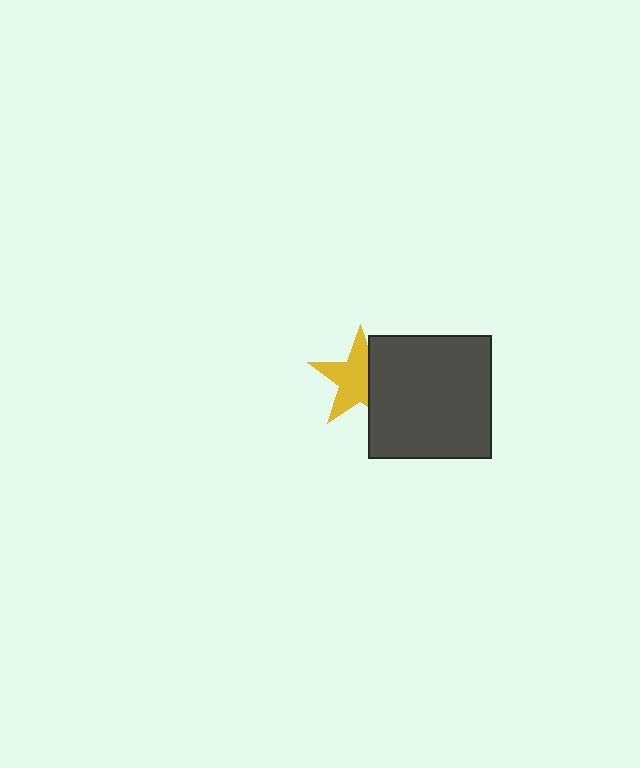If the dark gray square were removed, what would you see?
You would see the complete yellow star.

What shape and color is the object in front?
The object in front is a dark gray square.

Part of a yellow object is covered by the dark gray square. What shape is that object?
It is a star.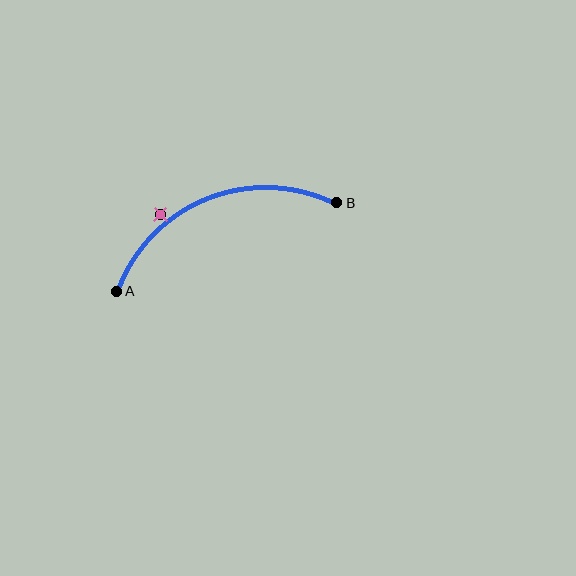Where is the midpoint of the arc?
The arc midpoint is the point on the curve farthest from the straight line joining A and B. It sits above that line.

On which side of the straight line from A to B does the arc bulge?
The arc bulges above the straight line connecting A and B.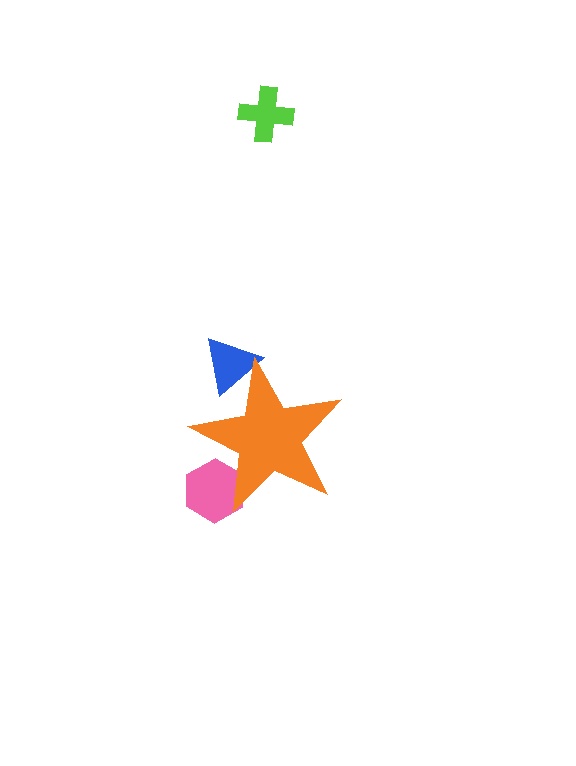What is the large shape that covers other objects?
An orange star.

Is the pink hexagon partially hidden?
Yes, the pink hexagon is partially hidden behind the orange star.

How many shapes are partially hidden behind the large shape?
2 shapes are partially hidden.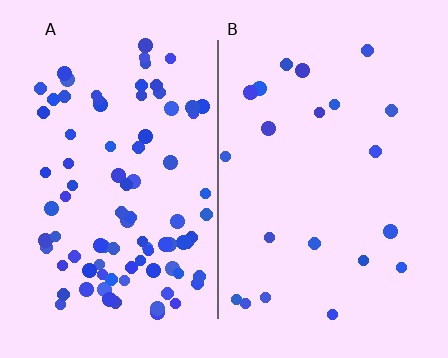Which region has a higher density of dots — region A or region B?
A (the left).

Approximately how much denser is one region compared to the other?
Approximately 4.2× — region A over region B.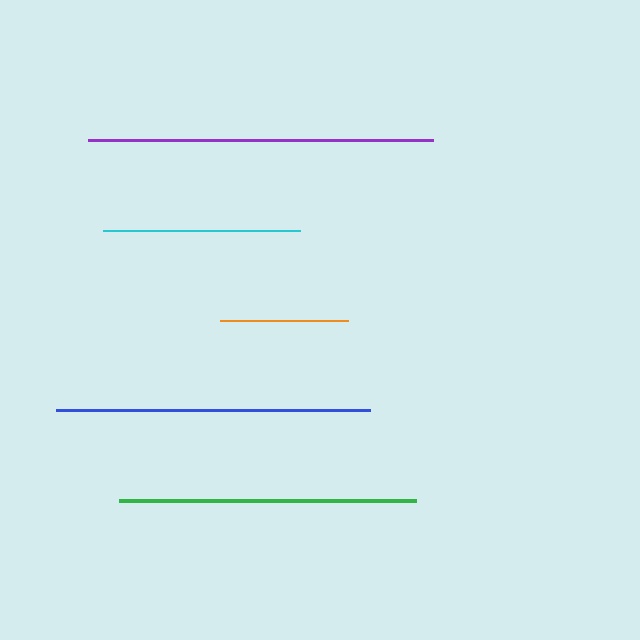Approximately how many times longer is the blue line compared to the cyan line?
The blue line is approximately 1.6 times the length of the cyan line.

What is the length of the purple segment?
The purple segment is approximately 346 pixels long.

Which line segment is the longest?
The purple line is the longest at approximately 346 pixels.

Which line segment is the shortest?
The orange line is the shortest at approximately 129 pixels.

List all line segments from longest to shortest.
From longest to shortest: purple, blue, green, cyan, orange.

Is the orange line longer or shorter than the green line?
The green line is longer than the orange line.